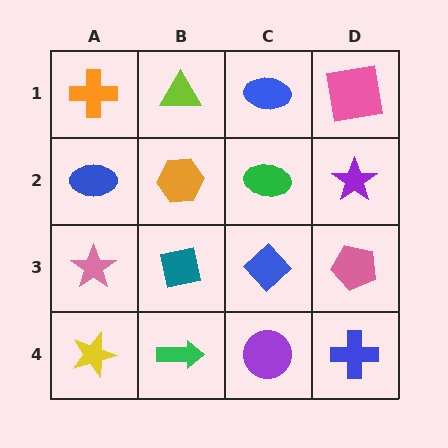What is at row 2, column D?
A purple star.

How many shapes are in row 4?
4 shapes.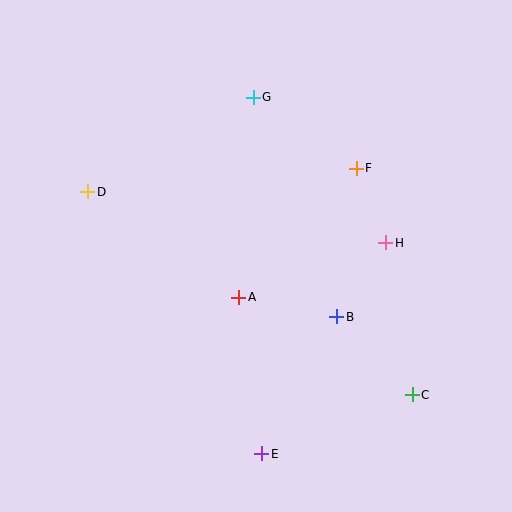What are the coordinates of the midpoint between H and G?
The midpoint between H and G is at (319, 170).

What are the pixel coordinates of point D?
Point D is at (88, 192).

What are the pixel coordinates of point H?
Point H is at (386, 243).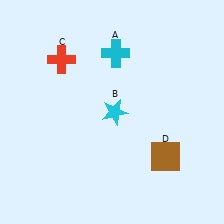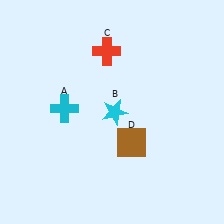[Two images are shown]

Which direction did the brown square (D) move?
The brown square (D) moved left.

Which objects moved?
The objects that moved are: the cyan cross (A), the red cross (C), the brown square (D).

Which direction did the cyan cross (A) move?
The cyan cross (A) moved down.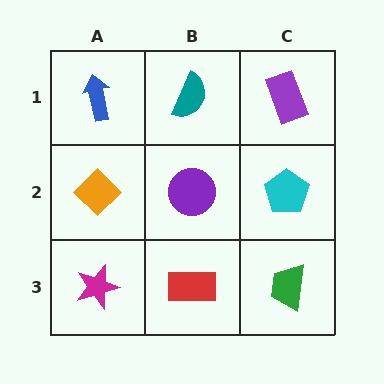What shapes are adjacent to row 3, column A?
An orange diamond (row 2, column A), a red rectangle (row 3, column B).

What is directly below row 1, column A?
An orange diamond.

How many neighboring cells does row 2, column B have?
4.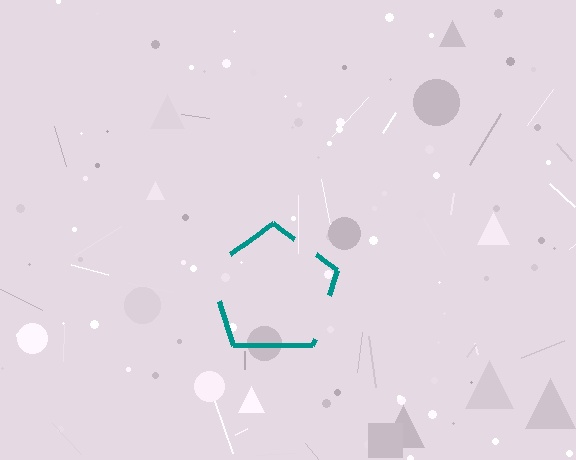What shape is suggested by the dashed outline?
The dashed outline suggests a pentagon.